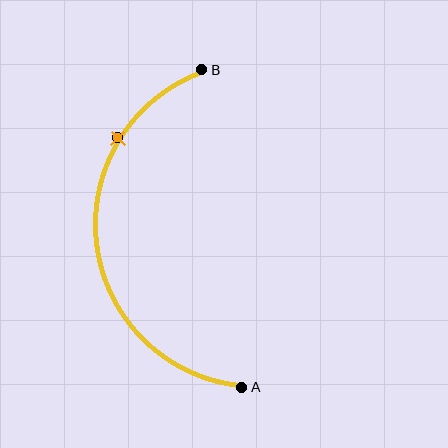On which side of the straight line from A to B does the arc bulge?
The arc bulges to the left of the straight line connecting A and B.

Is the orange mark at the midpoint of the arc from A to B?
No. The orange mark lies on the arc but is closer to endpoint B. The arc midpoint would be at the point on the curve equidistant along the arc from both A and B.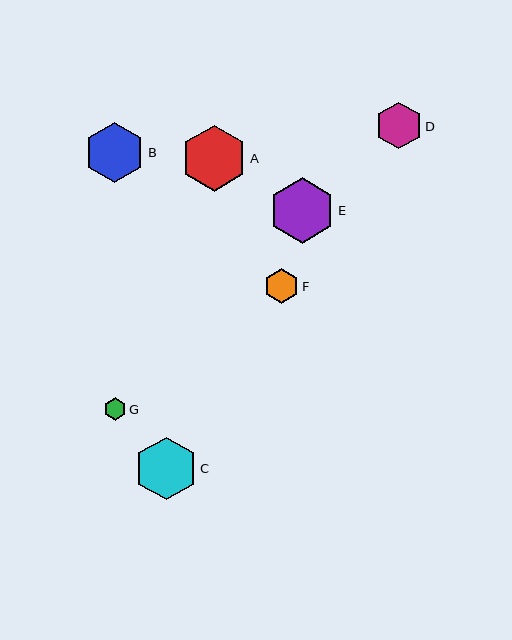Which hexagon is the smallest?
Hexagon G is the smallest with a size of approximately 23 pixels.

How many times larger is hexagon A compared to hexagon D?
Hexagon A is approximately 1.4 times the size of hexagon D.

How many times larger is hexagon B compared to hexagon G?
Hexagon B is approximately 2.6 times the size of hexagon G.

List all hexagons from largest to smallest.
From largest to smallest: A, E, C, B, D, F, G.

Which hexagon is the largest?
Hexagon A is the largest with a size of approximately 66 pixels.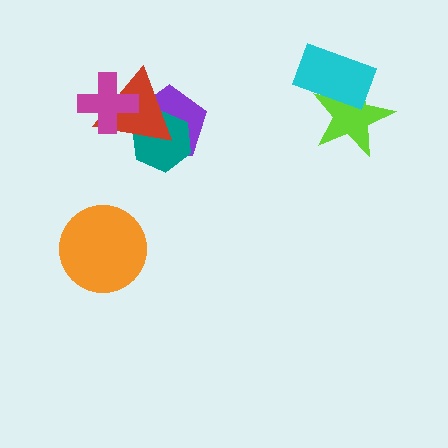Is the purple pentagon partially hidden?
Yes, it is partially covered by another shape.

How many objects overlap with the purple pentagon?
2 objects overlap with the purple pentagon.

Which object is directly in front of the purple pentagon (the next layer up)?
The teal hexagon is directly in front of the purple pentagon.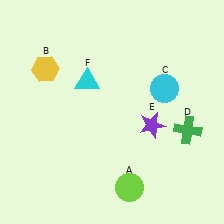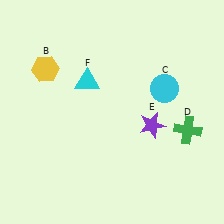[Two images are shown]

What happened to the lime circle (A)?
The lime circle (A) was removed in Image 2. It was in the bottom-right area of Image 1.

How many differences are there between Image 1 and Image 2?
There is 1 difference between the two images.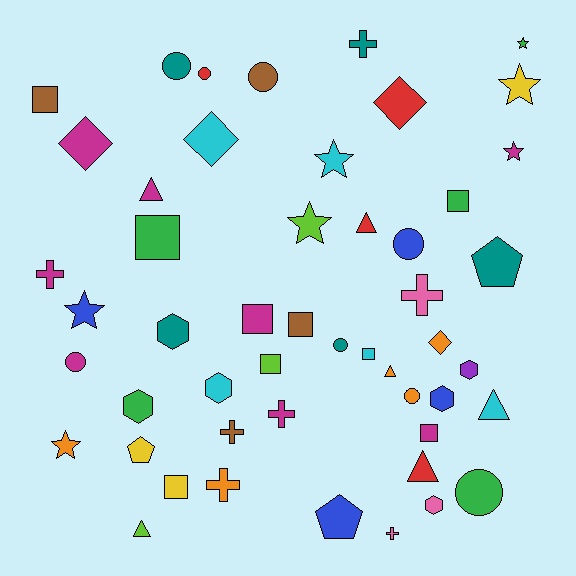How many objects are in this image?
There are 50 objects.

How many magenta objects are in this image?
There are 8 magenta objects.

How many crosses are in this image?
There are 7 crosses.